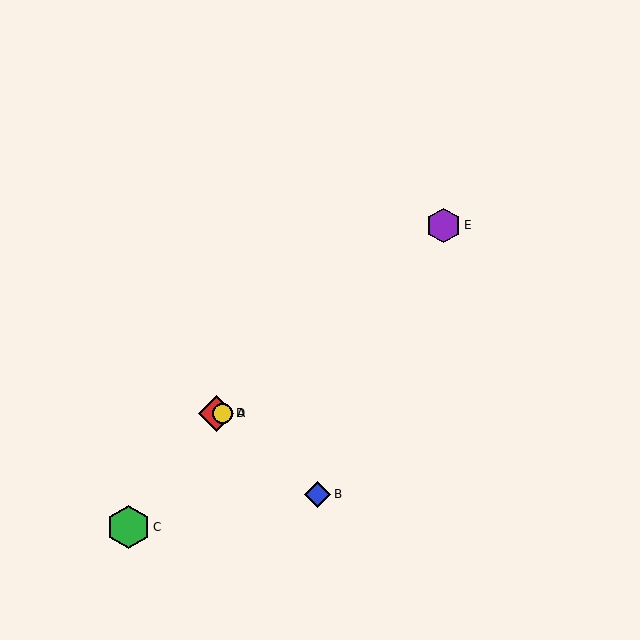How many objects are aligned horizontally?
2 objects (A, D) are aligned horizontally.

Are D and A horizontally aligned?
Yes, both are at y≈413.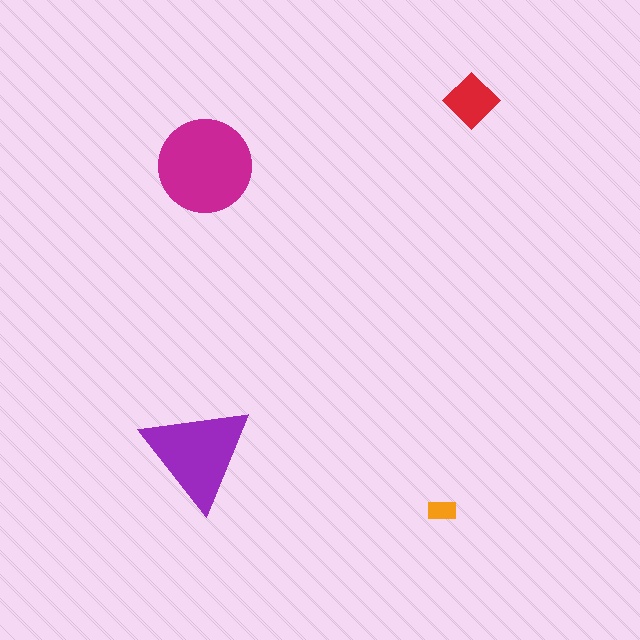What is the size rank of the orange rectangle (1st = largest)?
4th.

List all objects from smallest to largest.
The orange rectangle, the red diamond, the purple triangle, the magenta circle.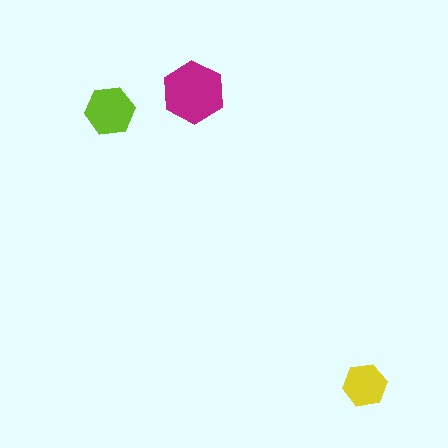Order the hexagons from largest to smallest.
the magenta one, the lime one, the yellow one.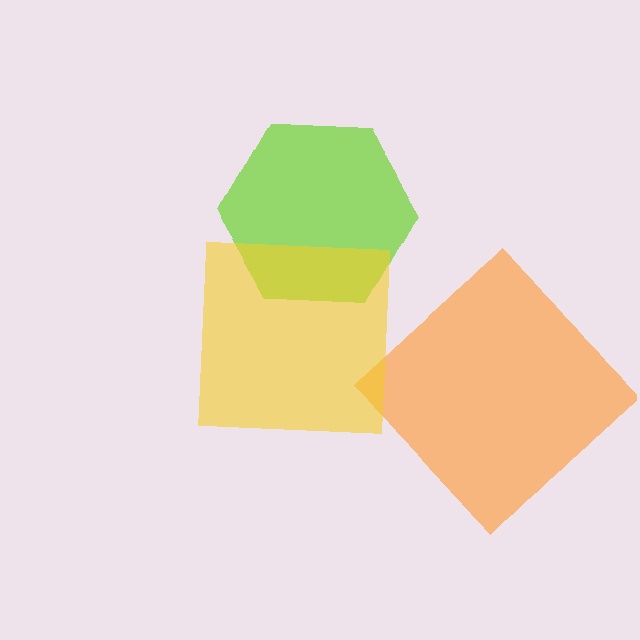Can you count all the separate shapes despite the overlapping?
Yes, there are 3 separate shapes.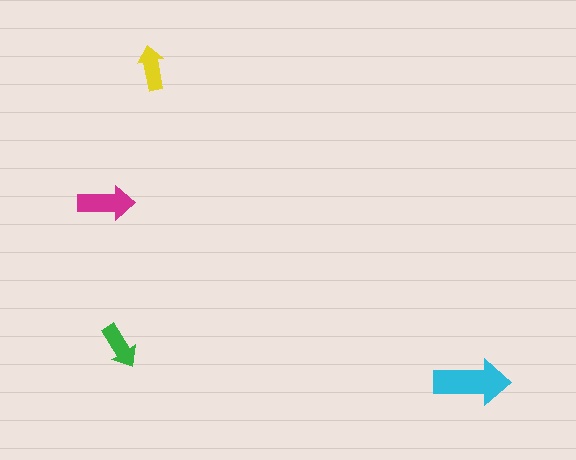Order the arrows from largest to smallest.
the cyan one, the magenta one, the green one, the yellow one.